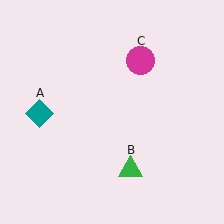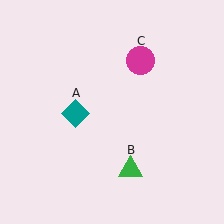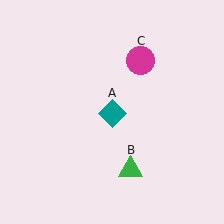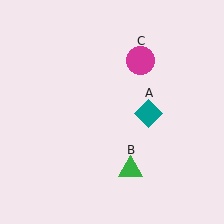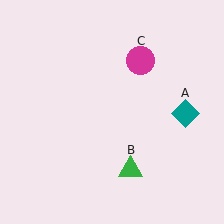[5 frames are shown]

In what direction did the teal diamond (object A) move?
The teal diamond (object A) moved right.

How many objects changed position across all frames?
1 object changed position: teal diamond (object A).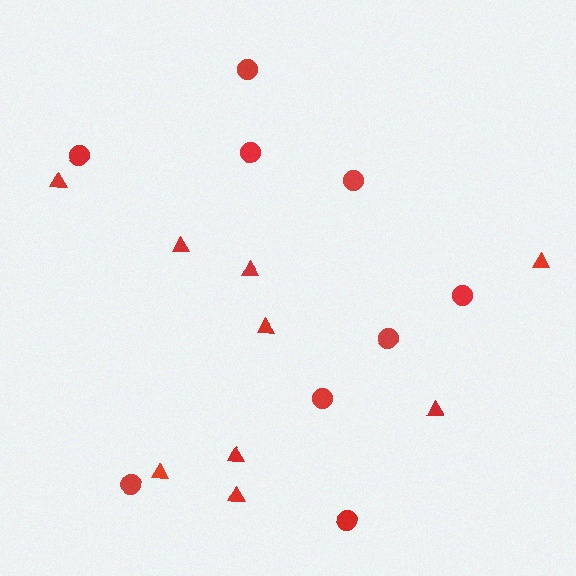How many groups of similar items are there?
There are 2 groups: one group of triangles (9) and one group of circles (9).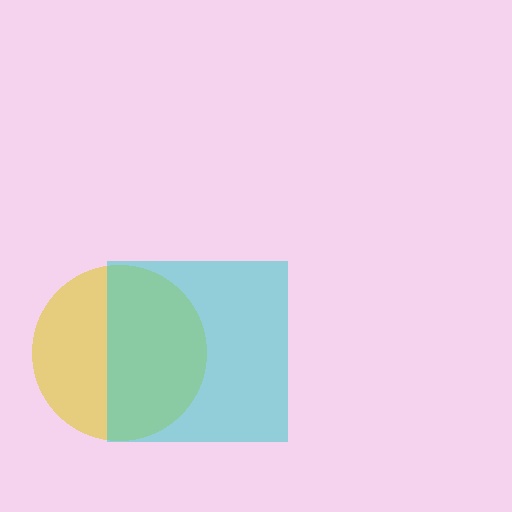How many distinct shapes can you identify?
There are 2 distinct shapes: a yellow circle, a cyan square.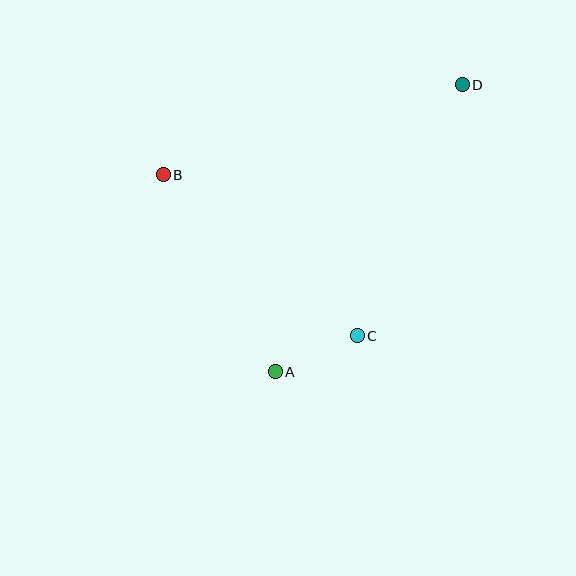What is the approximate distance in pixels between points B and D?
The distance between B and D is approximately 312 pixels.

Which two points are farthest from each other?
Points A and D are farthest from each other.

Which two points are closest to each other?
Points A and C are closest to each other.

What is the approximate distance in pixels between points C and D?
The distance between C and D is approximately 272 pixels.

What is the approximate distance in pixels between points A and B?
The distance between A and B is approximately 227 pixels.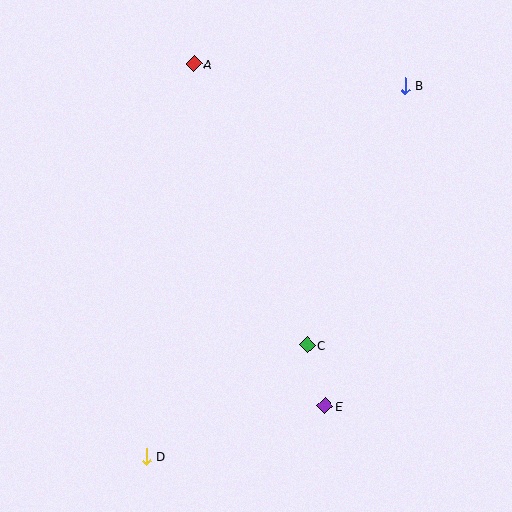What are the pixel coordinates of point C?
Point C is at (307, 345).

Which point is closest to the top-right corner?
Point B is closest to the top-right corner.